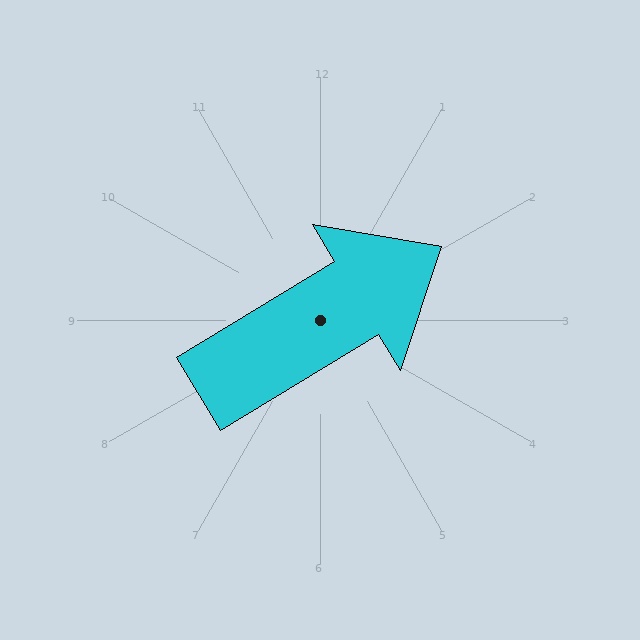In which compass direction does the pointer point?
Northeast.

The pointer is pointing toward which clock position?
Roughly 2 o'clock.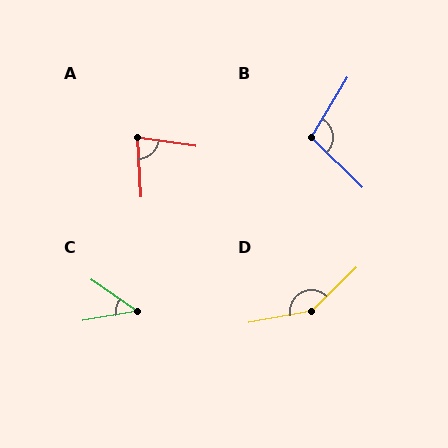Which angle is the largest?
D, at approximately 146 degrees.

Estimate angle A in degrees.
Approximately 78 degrees.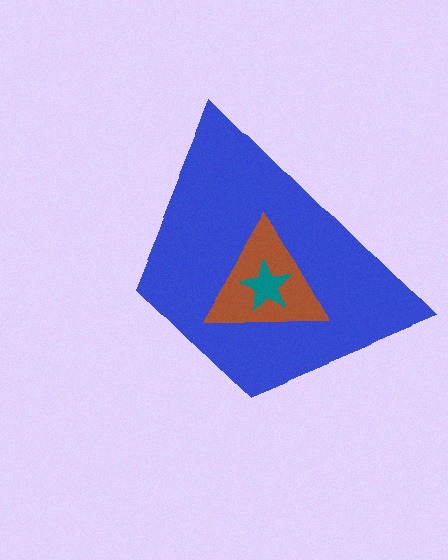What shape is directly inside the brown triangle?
The teal star.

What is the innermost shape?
The teal star.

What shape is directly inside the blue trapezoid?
The brown triangle.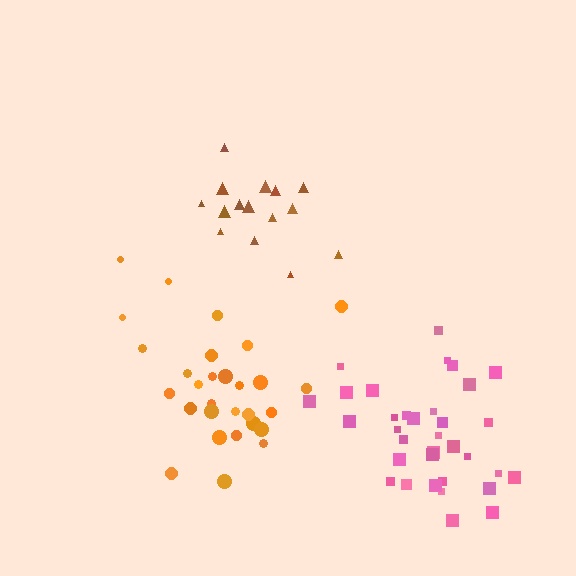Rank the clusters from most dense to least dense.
pink, orange, brown.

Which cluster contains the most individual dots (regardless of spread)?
Pink (34).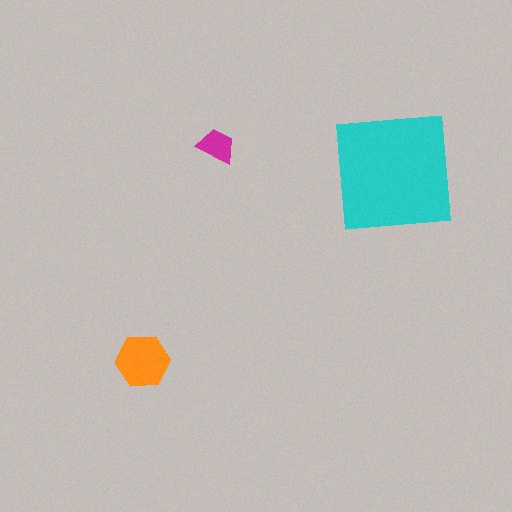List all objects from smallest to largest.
The magenta trapezoid, the orange hexagon, the cyan square.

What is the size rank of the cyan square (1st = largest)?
1st.